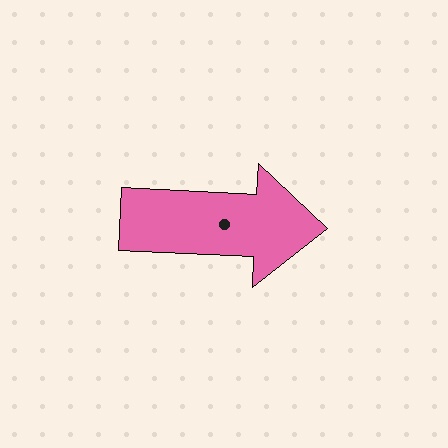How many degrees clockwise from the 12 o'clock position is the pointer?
Approximately 93 degrees.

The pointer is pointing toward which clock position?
Roughly 3 o'clock.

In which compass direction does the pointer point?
East.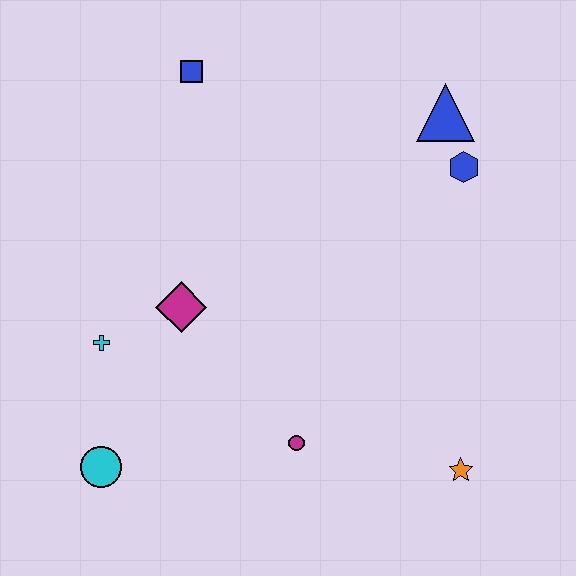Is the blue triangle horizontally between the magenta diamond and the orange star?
Yes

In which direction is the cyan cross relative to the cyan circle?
The cyan cross is above the cyan circle.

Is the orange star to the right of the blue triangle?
Yes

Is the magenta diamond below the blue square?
Yes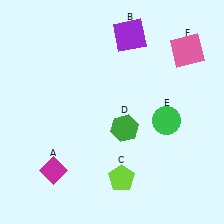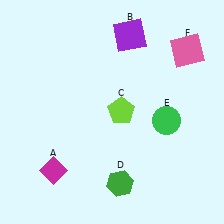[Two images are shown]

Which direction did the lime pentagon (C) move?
The lime pentagon (C) moved up.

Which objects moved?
The objects that moved are: the lime pentagon (C), the green hexagon (D).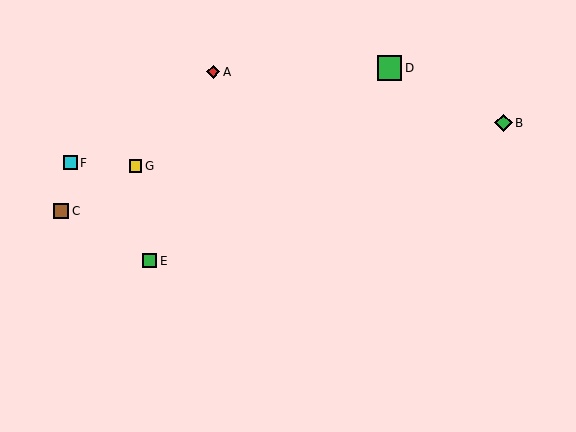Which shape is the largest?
The green square (labeled D) is the largest.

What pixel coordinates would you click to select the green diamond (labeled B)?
Click at (504, 123) to select the green diamond B.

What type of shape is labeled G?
Shape G is a yellow square.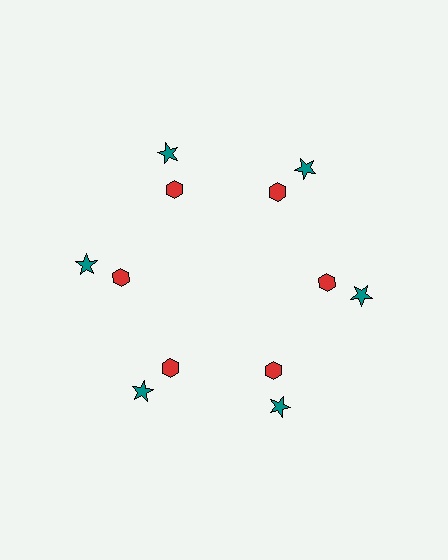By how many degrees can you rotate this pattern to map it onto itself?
The pattern maps onto itself every 60 degrees of rotation.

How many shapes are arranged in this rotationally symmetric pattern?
There are 12 shapes, arranged in 6 groups of 2.